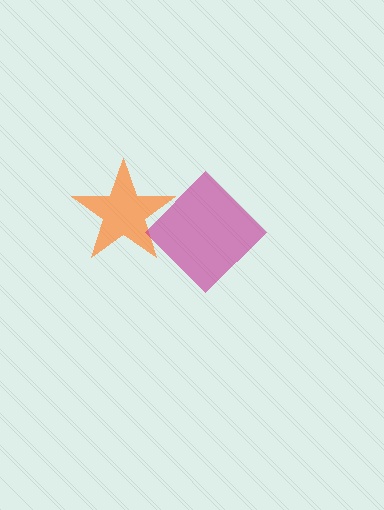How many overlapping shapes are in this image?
There are 2 overlapping shapes in the image.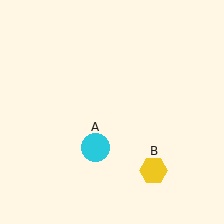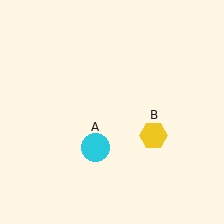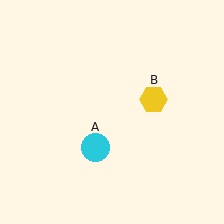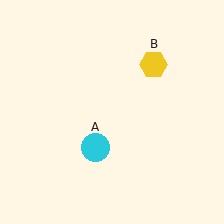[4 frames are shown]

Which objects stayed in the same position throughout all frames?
Cyan circle (object A) remained stationary.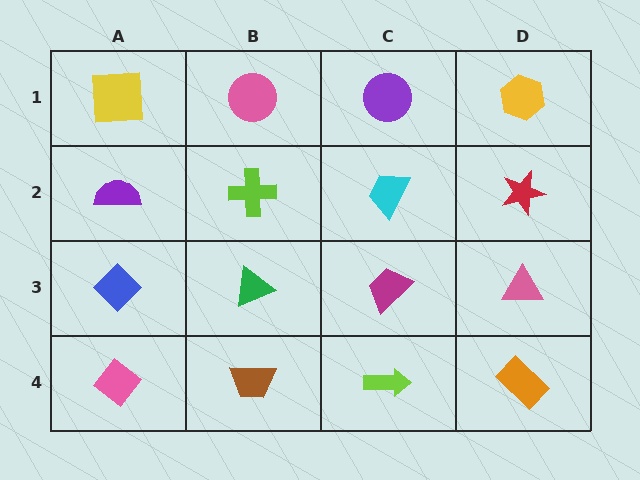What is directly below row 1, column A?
A purple semicircle.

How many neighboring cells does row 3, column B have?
4.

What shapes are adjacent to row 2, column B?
A pink circle (row 1, column B), a green triangle (row 3, column B), a purple semicircle (row 2, column A), a cyan trapezoid (row 2, column C).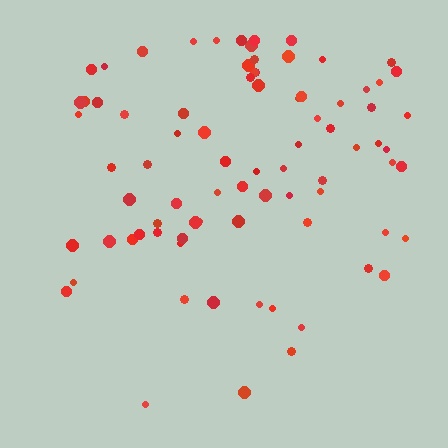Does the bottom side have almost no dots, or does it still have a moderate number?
Still a moderate number, just noticeably fewer than the top.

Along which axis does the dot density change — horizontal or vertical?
Vertical.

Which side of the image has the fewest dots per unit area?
The bottom.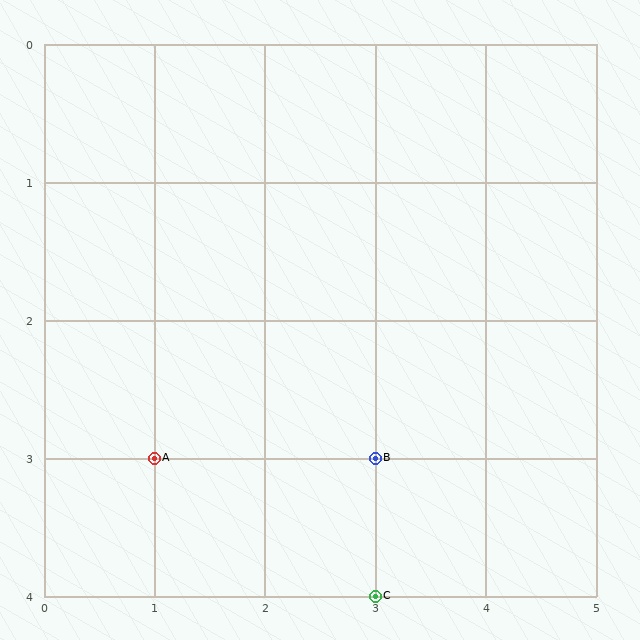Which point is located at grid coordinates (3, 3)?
Point B is at (3, 3).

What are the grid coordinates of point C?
Point C is at grid coordinates (3, 4).